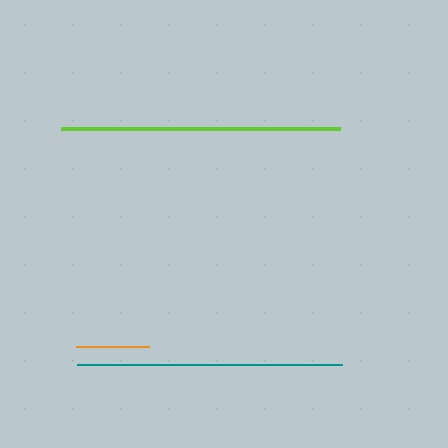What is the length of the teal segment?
The teal segment is approximately 265 pixels long.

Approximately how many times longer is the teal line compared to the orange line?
The teal line is approximately 3.6 times the length of the orange line.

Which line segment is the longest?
The lime line is the longest at approximately 279 pixels.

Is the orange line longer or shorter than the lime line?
The lime line is longer than the orange line.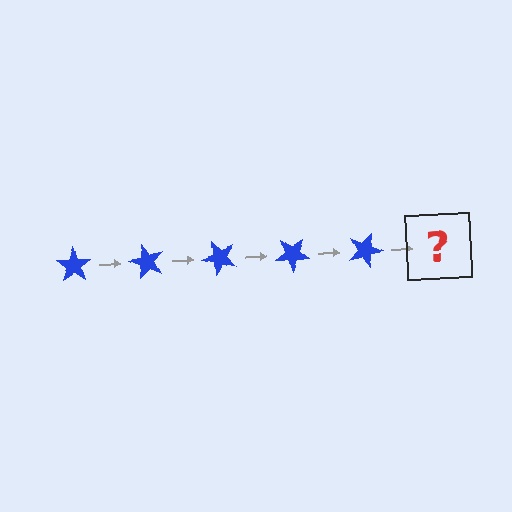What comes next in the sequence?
The next element should be a blue star rotated 300 degrees.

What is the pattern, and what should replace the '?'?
The pattern is that the star rotates 60 degrees each step. The '?' should be a blue star rotated 300 degrees.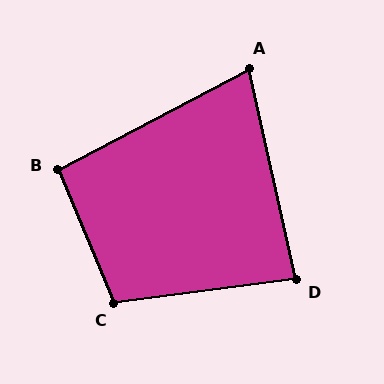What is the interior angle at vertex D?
Approximately 85 degrees (acute).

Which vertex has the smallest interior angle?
A, at approximately 75 degrees.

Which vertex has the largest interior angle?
C, at approximately 105 degrees.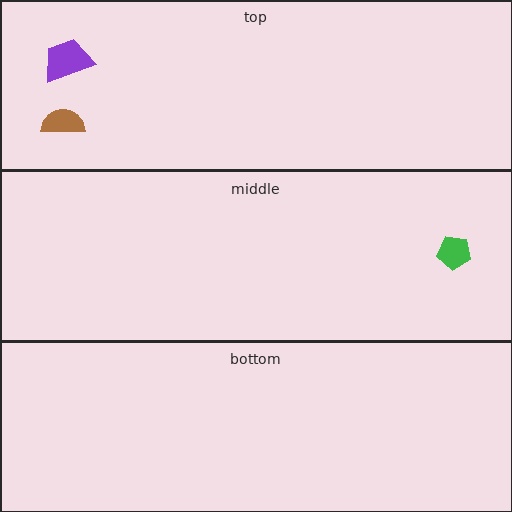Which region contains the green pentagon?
The middle region.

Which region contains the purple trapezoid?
The top region.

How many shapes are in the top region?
2.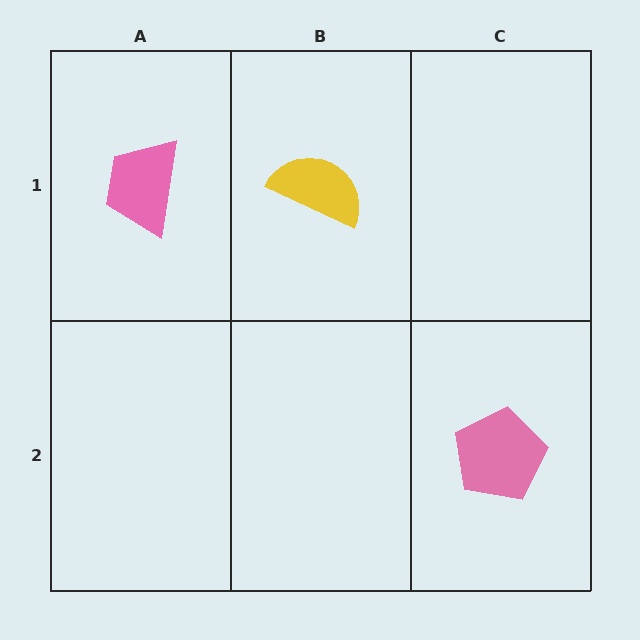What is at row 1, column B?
A yellow semicircle.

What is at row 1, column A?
A pink trapezoid.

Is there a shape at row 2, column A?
No, that cell is empty.